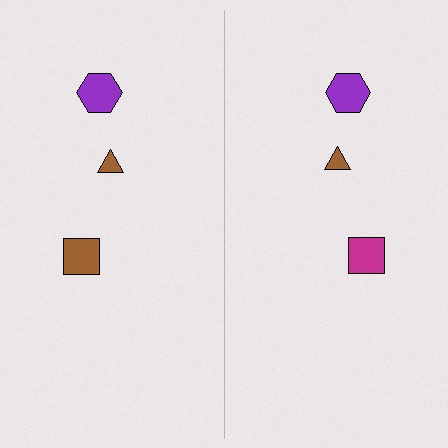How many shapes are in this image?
There are 6 shapes in this image.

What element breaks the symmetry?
The magenta square on the right side breaks the symmetry — its mirror counterpart is brown.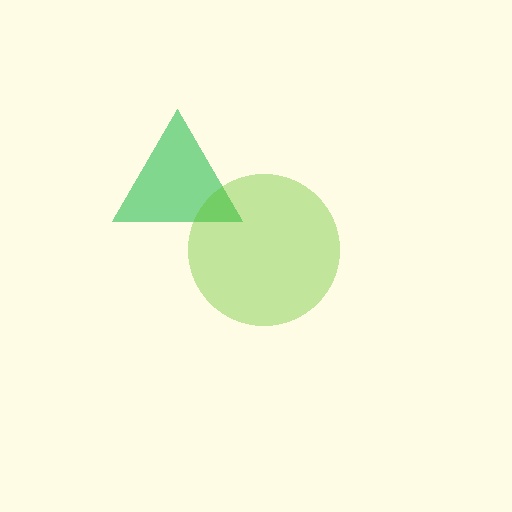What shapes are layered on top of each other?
The layered shapes are: a green triangle, a lime circle.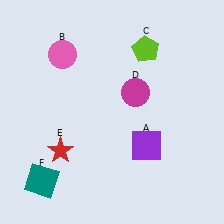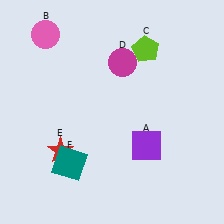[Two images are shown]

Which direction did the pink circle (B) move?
The pink circle (B) moved up.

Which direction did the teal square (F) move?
The teal square (F) moved right.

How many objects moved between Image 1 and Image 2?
3 objects moved between the two images.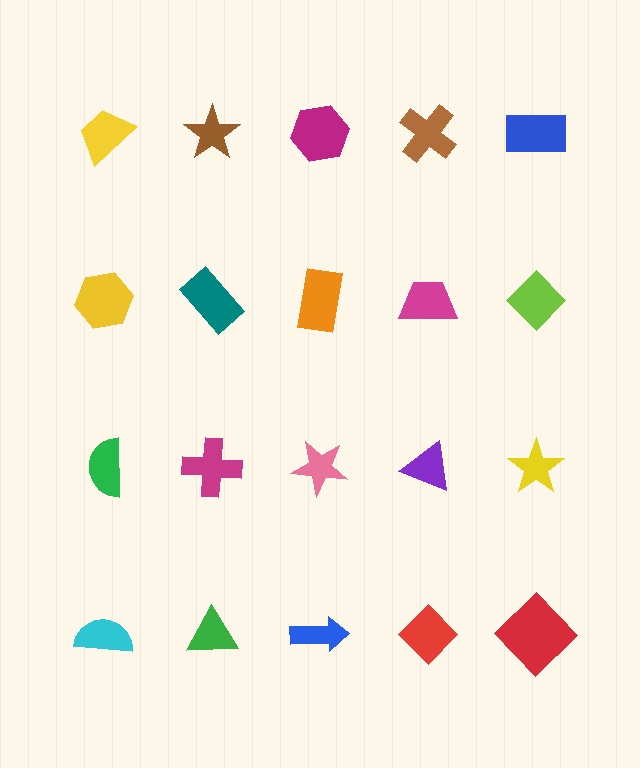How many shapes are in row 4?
5 shapes.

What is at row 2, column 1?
A yellow hexagon.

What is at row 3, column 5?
A yellow star.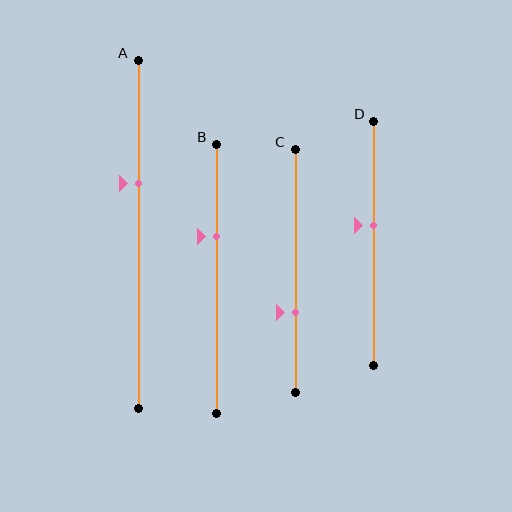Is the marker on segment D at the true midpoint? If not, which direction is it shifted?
No, the marker on segment D is shifted upward by about 7% of the segment length.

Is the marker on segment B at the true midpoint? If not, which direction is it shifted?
No, the marker on segment B is shifted upward by about 16% of the segment length.